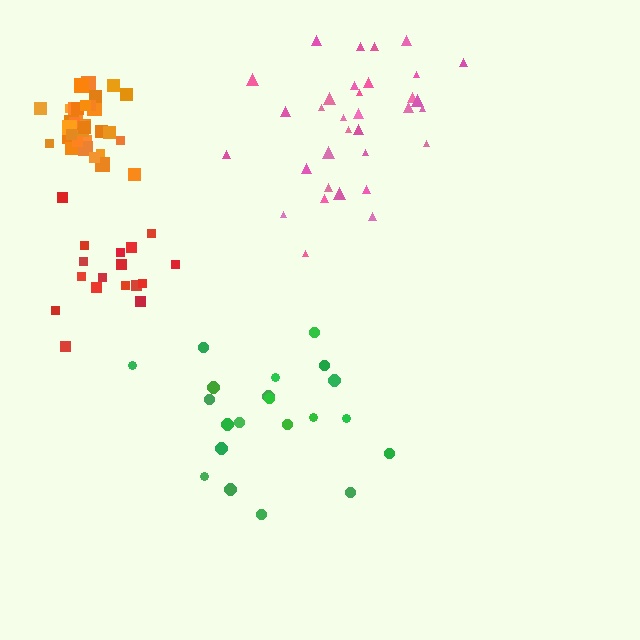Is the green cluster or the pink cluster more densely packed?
Pink.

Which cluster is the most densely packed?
Orange.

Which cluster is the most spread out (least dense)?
Green.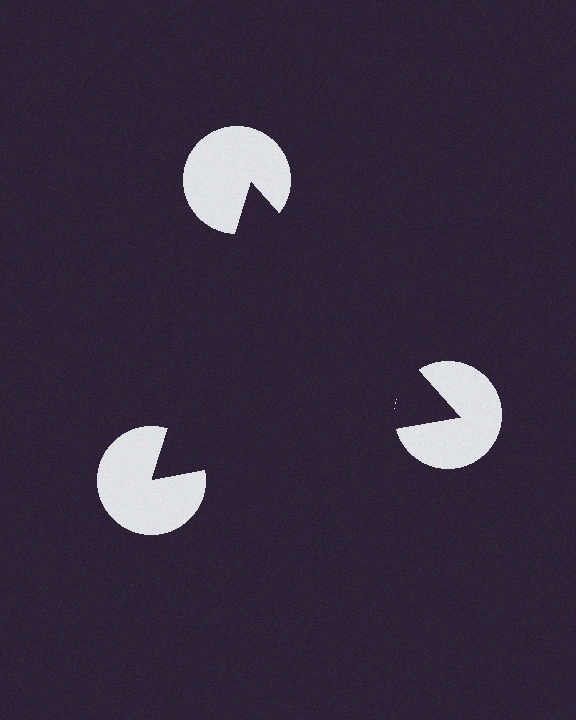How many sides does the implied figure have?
3 sides.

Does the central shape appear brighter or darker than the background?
It typically appears slightly darker than the background, even though no actual brightness change is drawn.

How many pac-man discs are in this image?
There are 3 — one at each vertex of the illusory triangle.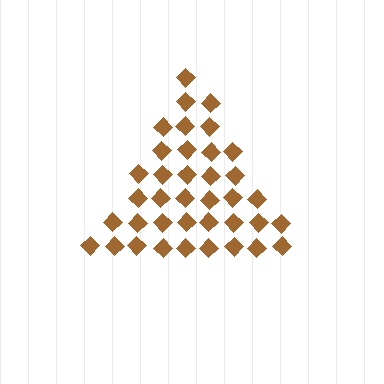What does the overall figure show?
The overall figure shows a triangle.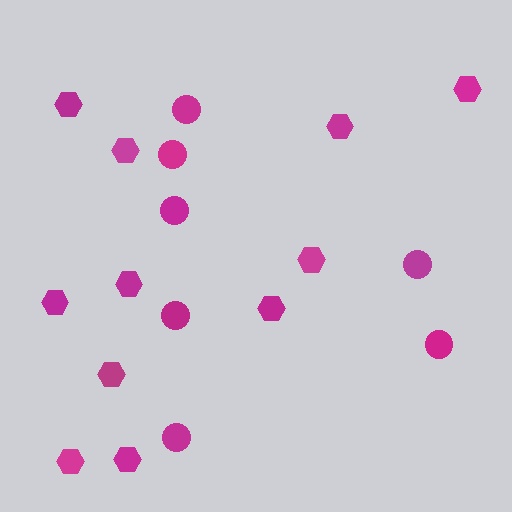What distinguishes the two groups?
There are 2 groups: one group of circles (7) and one group of hexagons (11).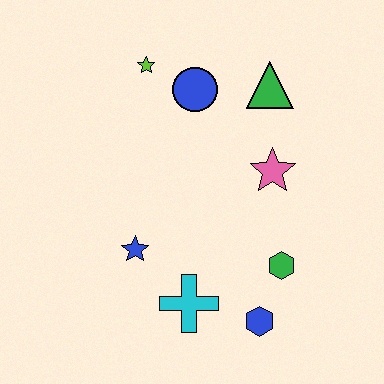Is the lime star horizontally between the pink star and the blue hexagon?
No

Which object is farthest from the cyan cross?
The lime star is farthest from the cyan cross.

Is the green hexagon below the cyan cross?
No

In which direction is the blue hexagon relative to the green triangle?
The blue hexagon is below the green triangle.